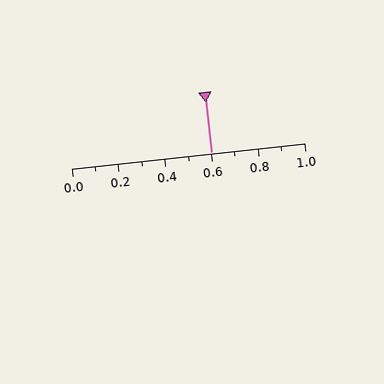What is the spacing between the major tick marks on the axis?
The major ticks are spaced 0.2 apart.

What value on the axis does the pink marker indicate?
The marker indicates approximately 0.6.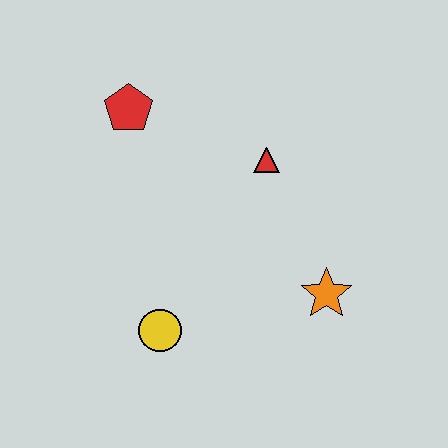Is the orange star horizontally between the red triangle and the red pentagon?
No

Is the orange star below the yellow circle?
No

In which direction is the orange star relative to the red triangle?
The orange star is below the red triangle.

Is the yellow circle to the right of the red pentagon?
Yes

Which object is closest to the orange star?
The red triangle is closest to the orange star.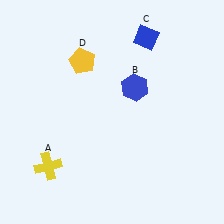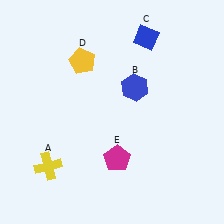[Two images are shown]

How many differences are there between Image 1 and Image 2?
There is 1 difference between the two images.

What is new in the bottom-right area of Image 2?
A magenta pentagon (E) was added in the bottom-right area of Image 2.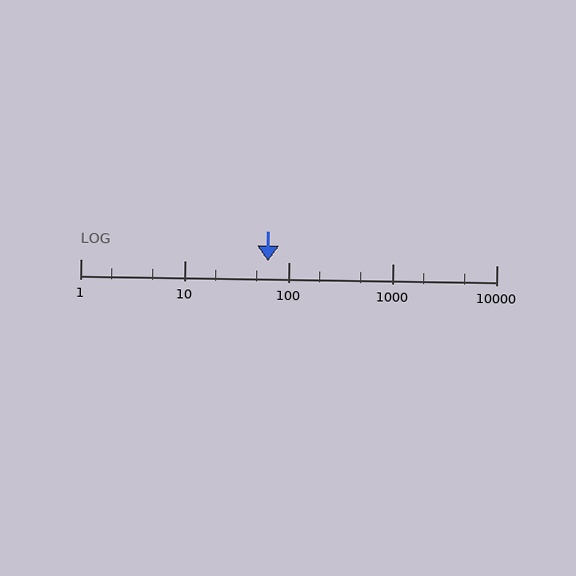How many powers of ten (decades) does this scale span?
The scale spans 4 decades, from 1 to 10000.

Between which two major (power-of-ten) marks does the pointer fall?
The pointer is between 10 and 100.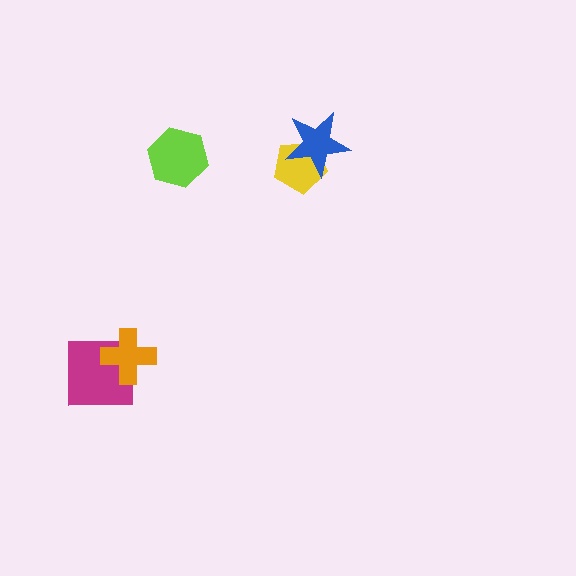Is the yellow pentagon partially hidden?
Yes, it is partially covered by another shape.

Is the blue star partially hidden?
No, no other shape covers it.